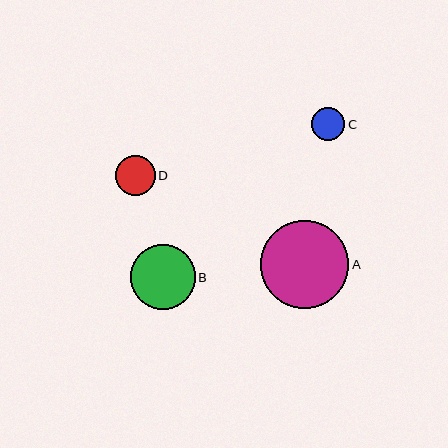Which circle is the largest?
Circle A is the largest with a size of approximately 88 pixels.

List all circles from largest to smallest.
From largest to smallest: A, B, D, C.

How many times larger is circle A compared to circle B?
Circle A is approximately 1.4 times the size of circle B.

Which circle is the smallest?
Circle C is the smallest with a size of approximately 33 pixels.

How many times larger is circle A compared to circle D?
Circle A is approximately 2.2 times the size of circle D.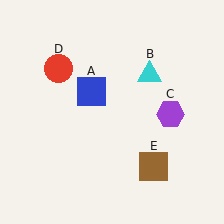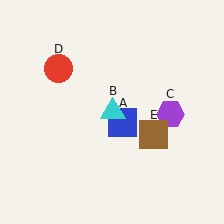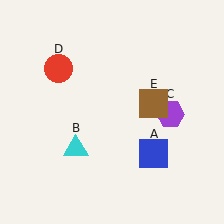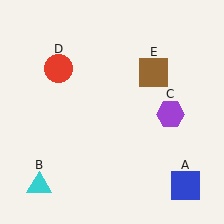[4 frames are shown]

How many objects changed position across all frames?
3 objects changed position: blue square (object A), cyan triangle (object B), brown square (object E).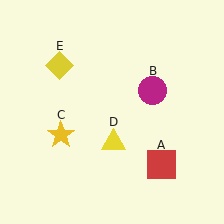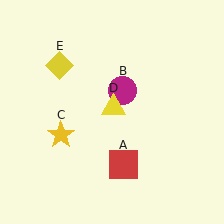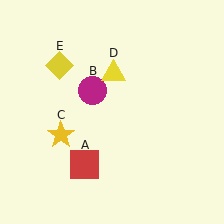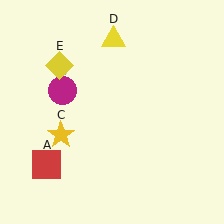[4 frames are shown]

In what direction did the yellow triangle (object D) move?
The yellow triangle (object D) moved up.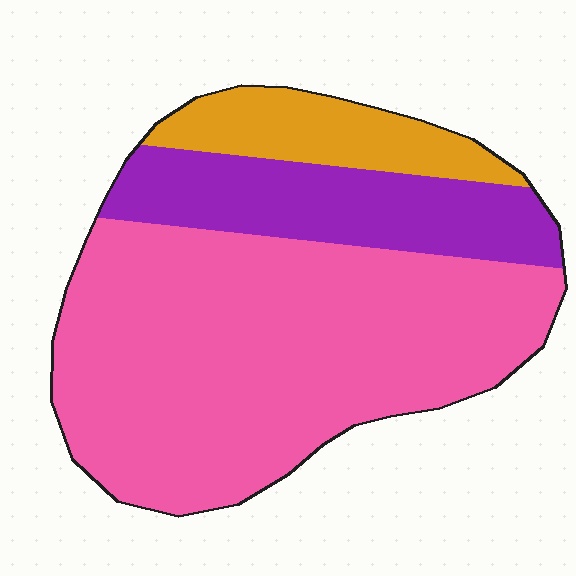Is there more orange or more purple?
Purple.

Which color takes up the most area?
Pink, at roughly 65%.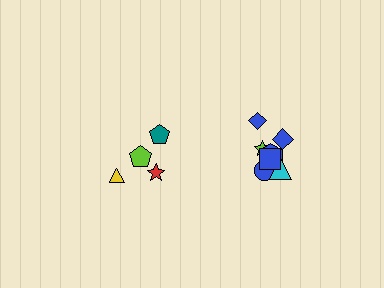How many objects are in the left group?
There are 4 objects.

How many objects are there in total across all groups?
There are 11 objects.